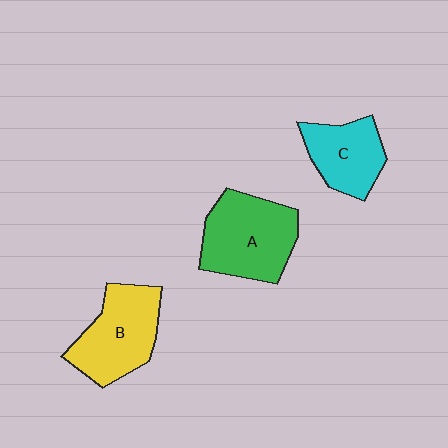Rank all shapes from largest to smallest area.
From largest to smallest: A (green), B (yellow), C (cyan).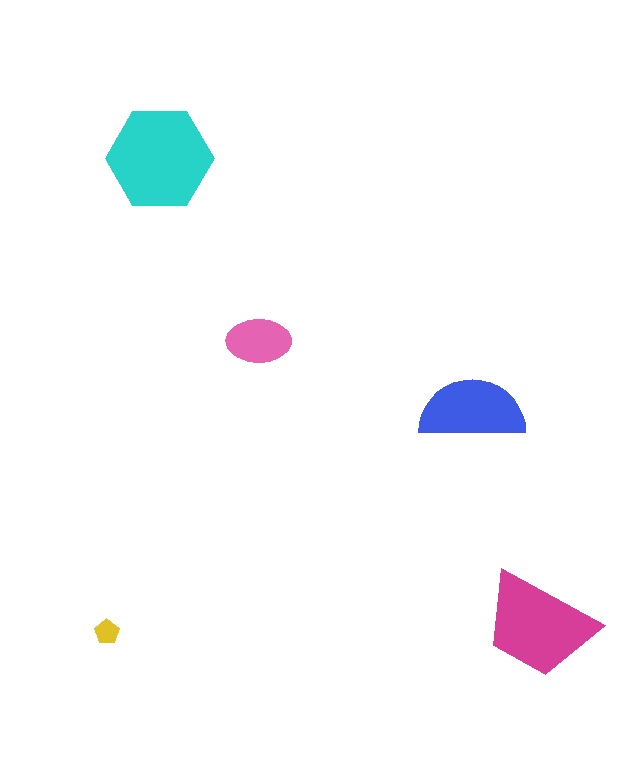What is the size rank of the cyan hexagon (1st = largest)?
1st.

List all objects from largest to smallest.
The cyan hexagon, the magenta trapezoid, the blue semicircle, the pink ellipse, the yellow pentagon.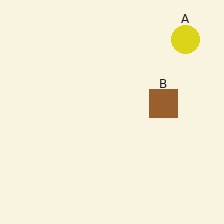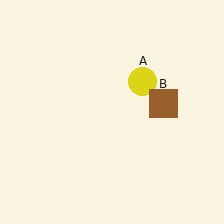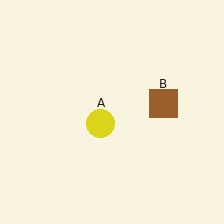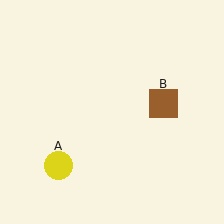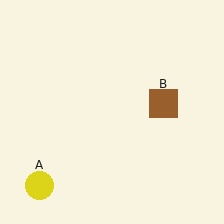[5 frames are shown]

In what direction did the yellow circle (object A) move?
The yellow circle (object A) moved down and to the left.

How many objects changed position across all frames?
1 object changed position: yellow circle (object A).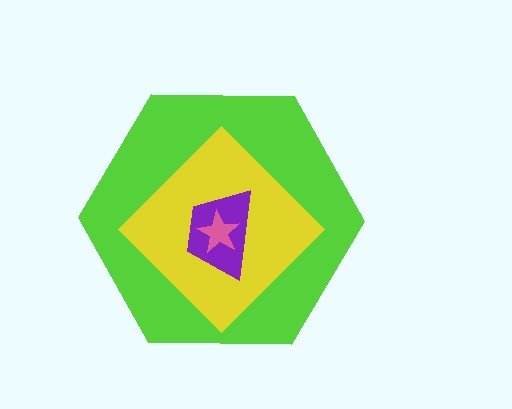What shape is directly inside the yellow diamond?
The purple trapezoid.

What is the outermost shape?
The lime hexagon.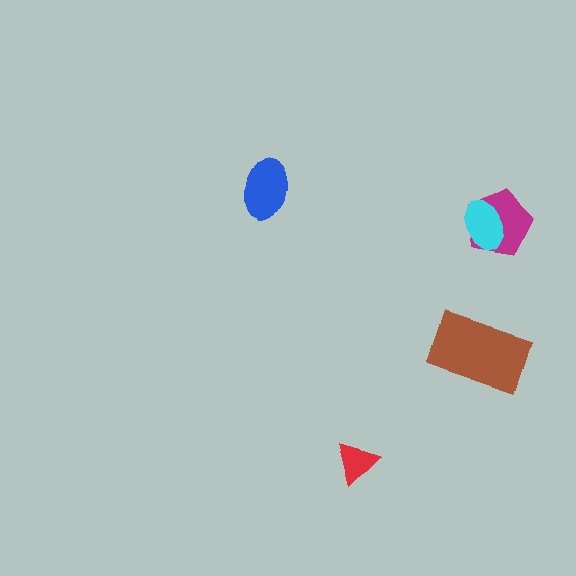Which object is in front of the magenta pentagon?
The cyan ellipse is in front of the magenta pentagon.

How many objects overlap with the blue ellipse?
0 objects overlap with the blue ellipse.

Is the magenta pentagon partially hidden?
Yes, it is partially covered by another shape.